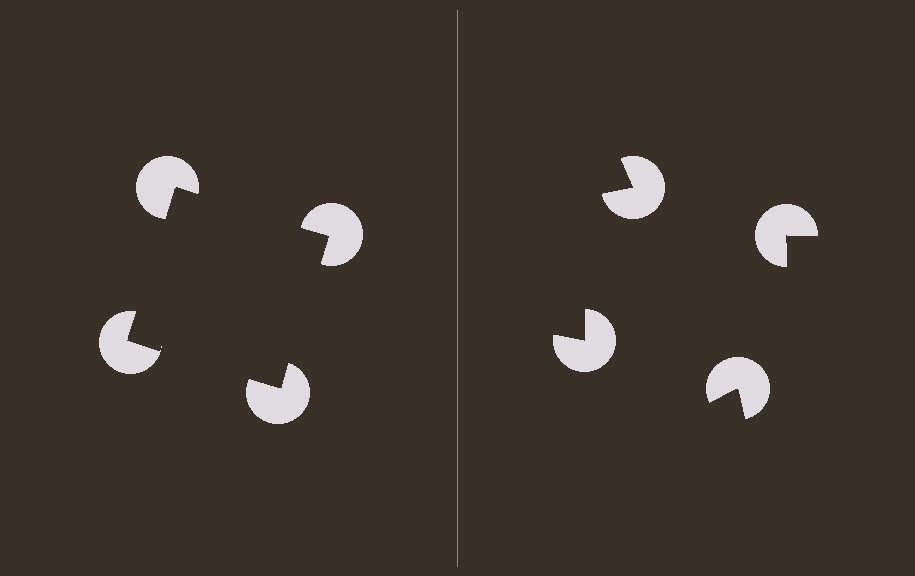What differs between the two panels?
The pac-man discs are positioned identically on both sides; only the wedge orientations differ. On the left they align to a square; on the right they are misaligned.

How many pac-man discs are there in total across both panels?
8 — 4 on each side.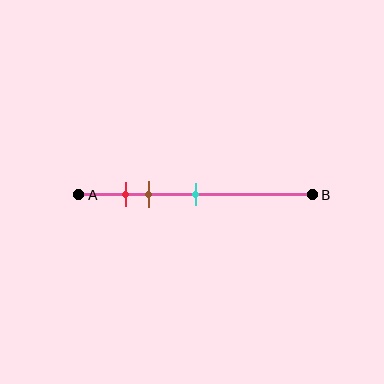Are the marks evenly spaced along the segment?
No, the marks are not evenly spaced.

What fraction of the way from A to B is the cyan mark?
The cyan mark is approximately 50% (0.5) of the way from A to B.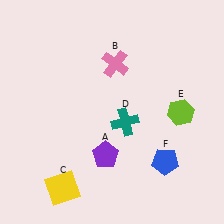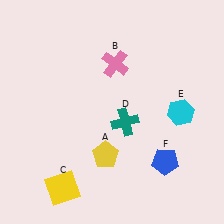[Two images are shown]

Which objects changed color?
A changed from purple to yellow. E changed from lime to cyan.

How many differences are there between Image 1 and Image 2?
There are 2 differences between the two images.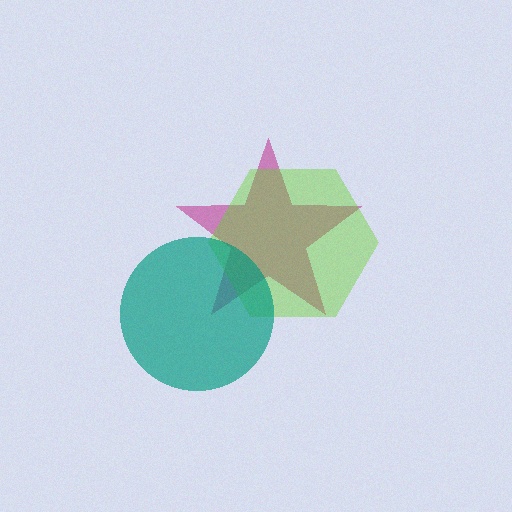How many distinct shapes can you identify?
There are 3 distinct shapes: a magenta star, a lime hexagon, a teal circle.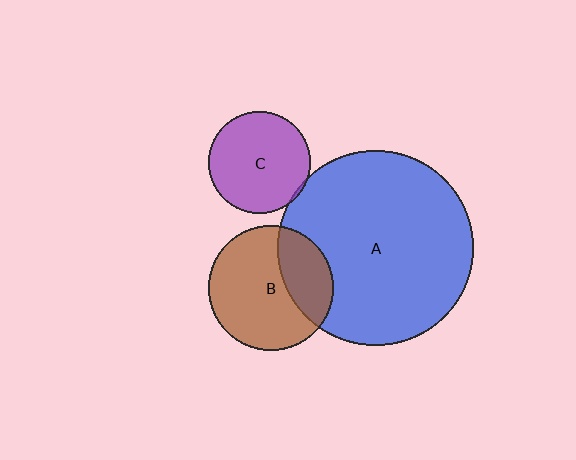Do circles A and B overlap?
Yes.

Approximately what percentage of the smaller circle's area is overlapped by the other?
Approximately 30%.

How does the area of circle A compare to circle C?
Approximately 3.6 times.